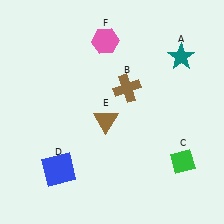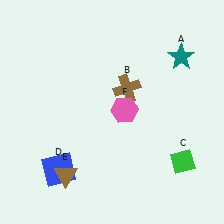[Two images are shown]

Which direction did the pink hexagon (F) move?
The pink hexagon (F) moved down.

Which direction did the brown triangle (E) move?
The brown triangle (E) moved down.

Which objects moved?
The objects that moved are: the brown triangle (E), the pink hexagon (F).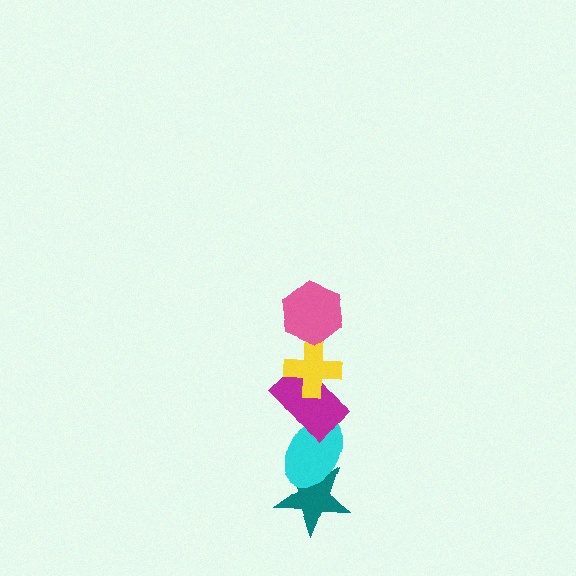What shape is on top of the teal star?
The cyan ellipse is on top of the teal star.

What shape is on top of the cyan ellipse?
The magenta rectangle is on top of the cyan ellipse.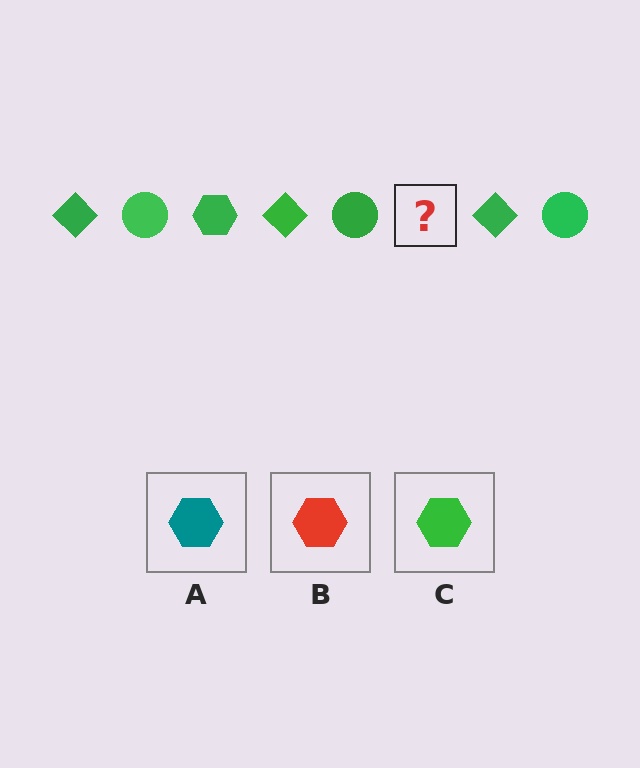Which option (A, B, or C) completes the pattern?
C.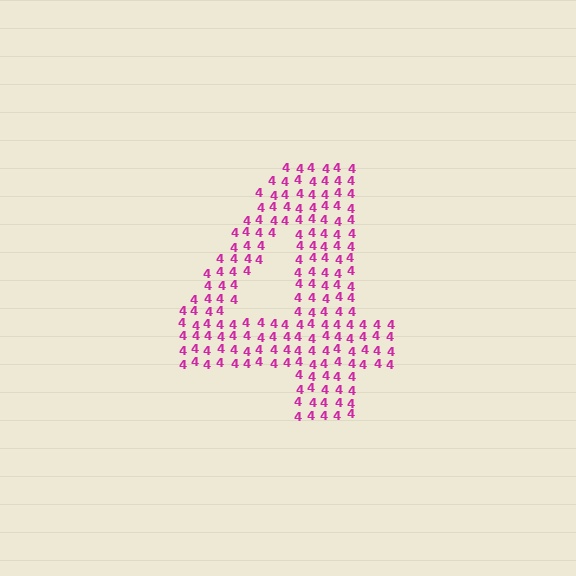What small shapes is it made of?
It is made of small digit 4's.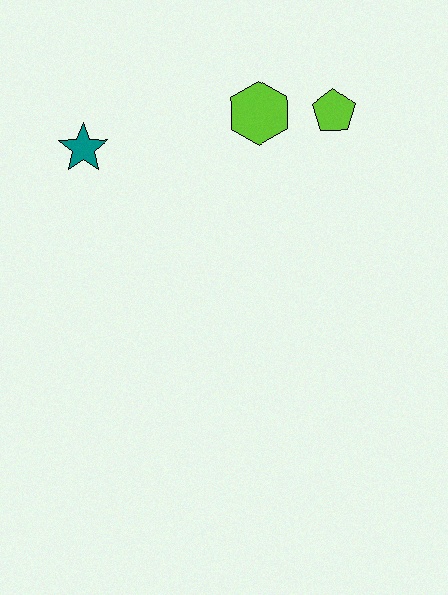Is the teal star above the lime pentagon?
No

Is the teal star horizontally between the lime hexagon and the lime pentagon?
No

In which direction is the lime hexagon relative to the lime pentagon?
The lime hexagon is to the left of the lime pentagon.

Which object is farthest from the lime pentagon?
The teal star is farthest from the lime pentagon.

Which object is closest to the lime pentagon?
The lime hexagon is closest to the lime pentagon.